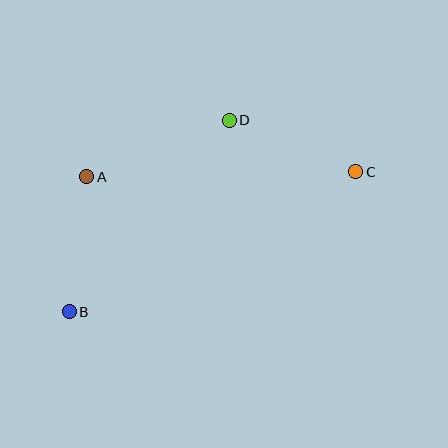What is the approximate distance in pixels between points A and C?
The distance between A and C is approximately 269 pixels.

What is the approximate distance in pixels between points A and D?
The distance between A and D is approximately 153 pixels.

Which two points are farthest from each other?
Points B and C are farthest from each other.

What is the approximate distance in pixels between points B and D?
The distance between B and D is approximately 250 pixels.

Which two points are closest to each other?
Points C and D are closest to each other.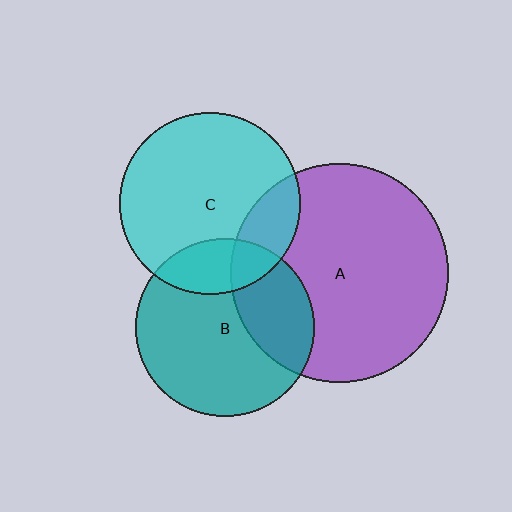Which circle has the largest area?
Circle A (purple).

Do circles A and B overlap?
Yes.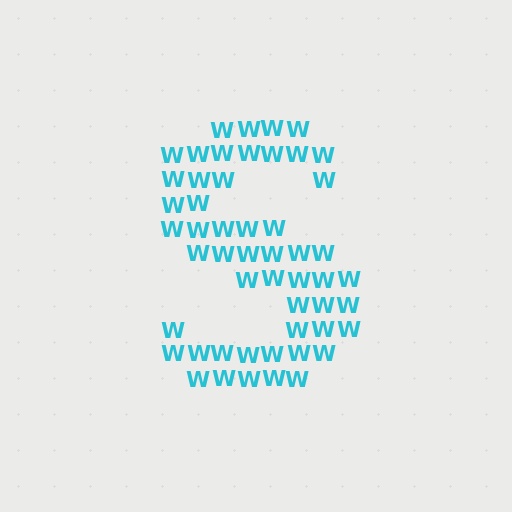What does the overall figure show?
The overall figure shows the letter S.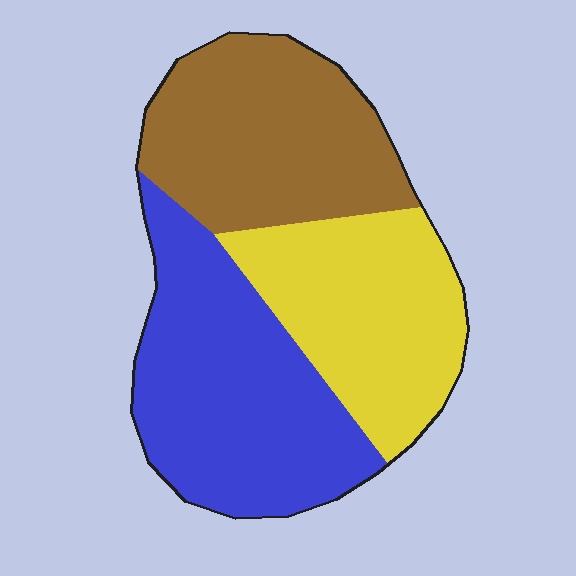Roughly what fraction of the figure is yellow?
Yellow takes up between a quarter and a half of the figure.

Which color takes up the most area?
Blue, at roughly 40%.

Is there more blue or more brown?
Blue.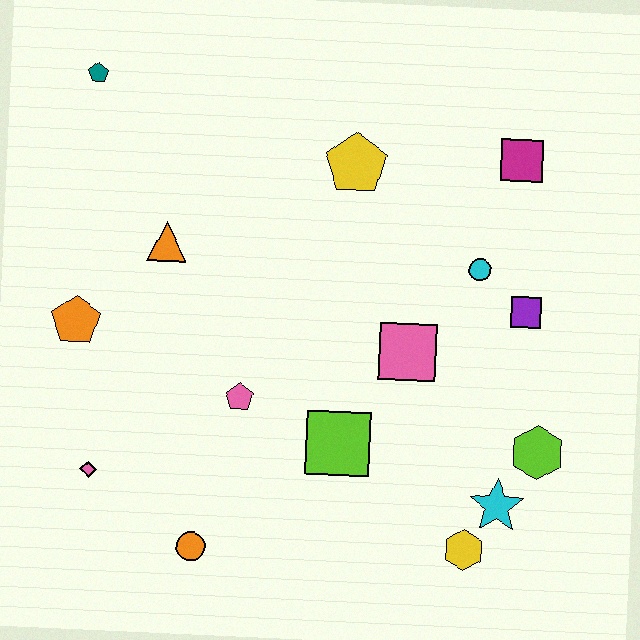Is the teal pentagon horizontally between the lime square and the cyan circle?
No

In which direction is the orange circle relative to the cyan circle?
The orange circle is below the cyan circle.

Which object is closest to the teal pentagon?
The orange triangle is closest to the teal pentagon.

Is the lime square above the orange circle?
Yes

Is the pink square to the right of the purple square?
No